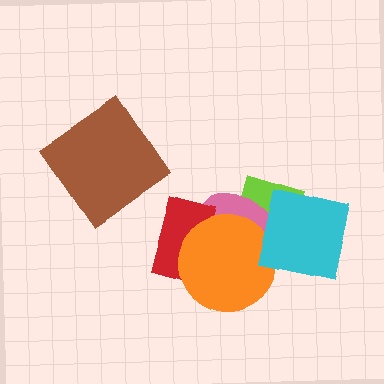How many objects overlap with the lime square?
3 objects overlap with the lime square.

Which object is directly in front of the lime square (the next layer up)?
The pink ellipse is directly in front of the lime square.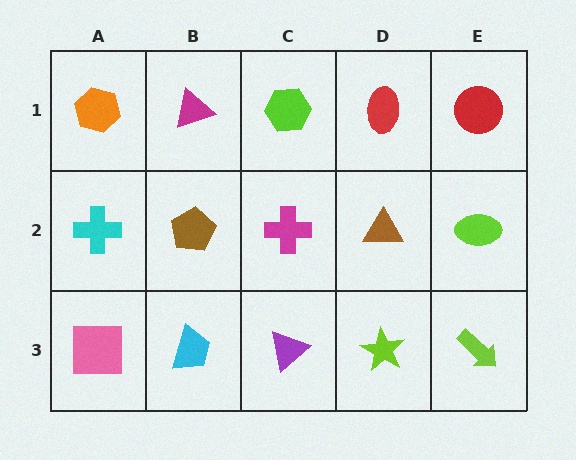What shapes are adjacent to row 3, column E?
A lime ellipse (row 2, column E), a lime star (row 3, column D).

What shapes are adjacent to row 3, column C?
A magenta cross (row 2, column C), a cyan trapezoid (row 3, column B), a lime star (row 3, column D).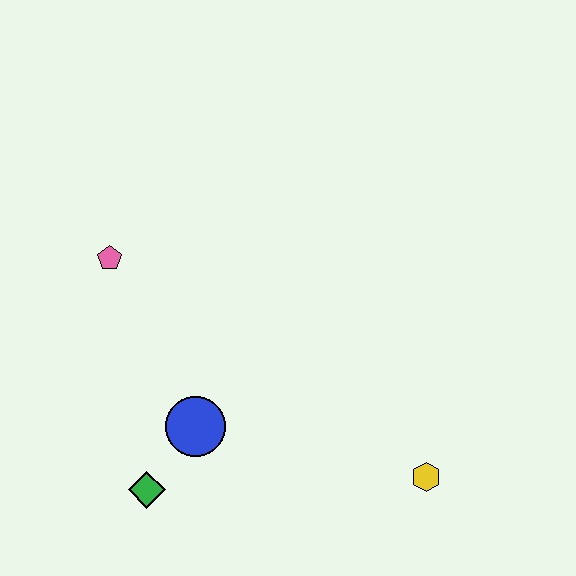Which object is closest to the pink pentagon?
The blue circle is closest to the pink pentagon.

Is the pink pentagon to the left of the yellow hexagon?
Yes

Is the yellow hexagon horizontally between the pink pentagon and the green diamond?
No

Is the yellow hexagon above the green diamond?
Yes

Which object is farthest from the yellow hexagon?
The pink pentagon is farthest from the yellow hexagon.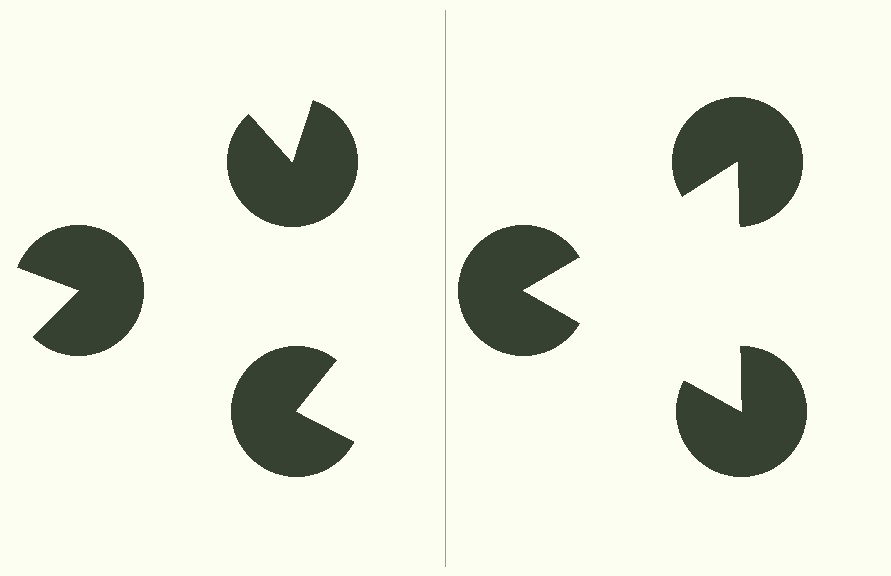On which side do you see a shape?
An illusory triangle appears on the right side. On the left side the wedge cuts are rotated, so no coherent shape forms.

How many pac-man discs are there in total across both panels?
6 — 3 on each side.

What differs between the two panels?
The pac-man discs are positioned identically on both sides; only the wedge orientations differ. On the right they align to a triangle; on the left they are misaligned.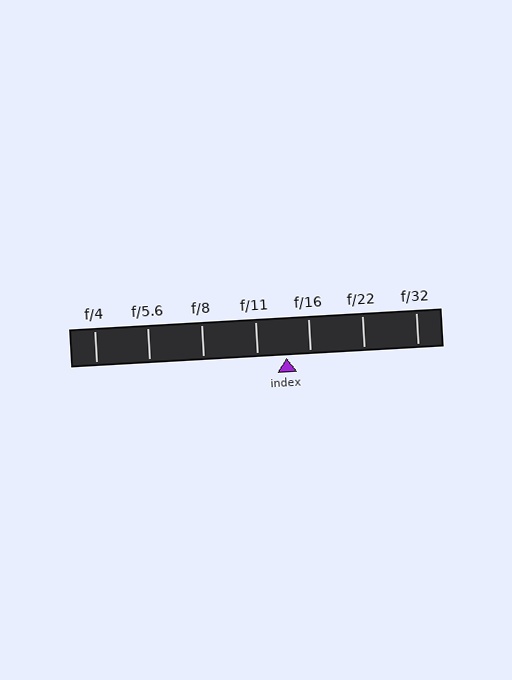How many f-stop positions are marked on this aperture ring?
There are 7 f-stop positions marked.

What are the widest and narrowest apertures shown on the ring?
The widest aperture shown is f/4 and the narrowest is f/32.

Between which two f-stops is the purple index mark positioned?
The index mark is between f/11 and f/16.